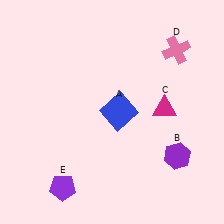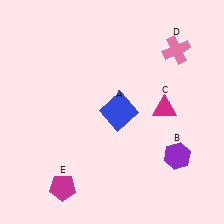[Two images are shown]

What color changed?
The pentagon (E) changed from purple in Image 1 to magenta in Image 2.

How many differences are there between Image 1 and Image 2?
There is 1 difference between the two images.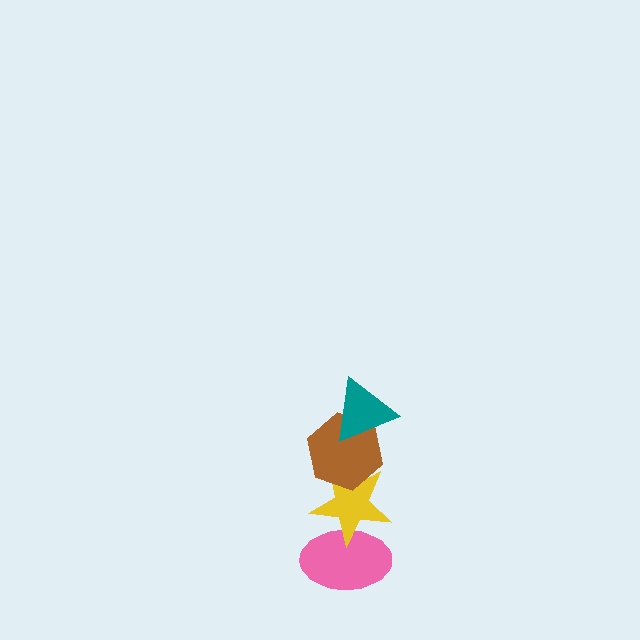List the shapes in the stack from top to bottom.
From top to bottom: the teal triangle, the brown hexagon, the yellow star, the pink ellipse.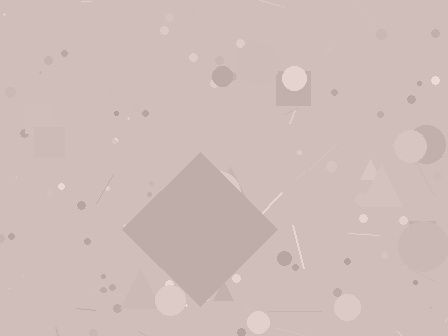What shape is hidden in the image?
A diamond is hidden in the image.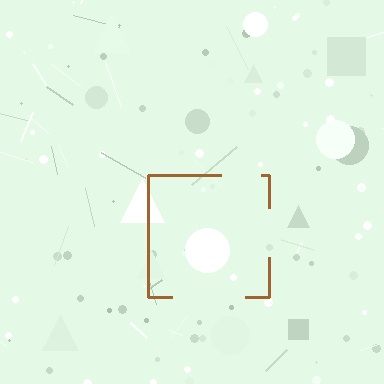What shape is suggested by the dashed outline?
The dashed outline suggests a square.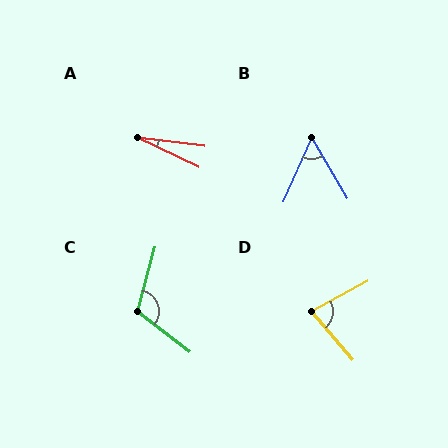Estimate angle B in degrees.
Approximately 55 degrees.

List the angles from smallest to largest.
A (19°), B (55°), D (78°), C (113°).